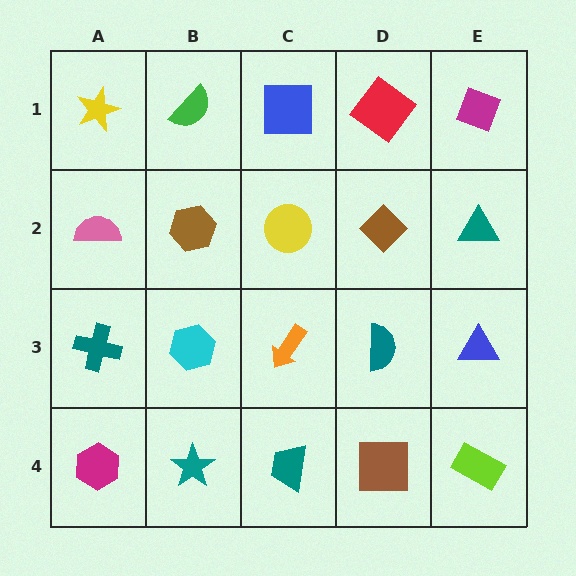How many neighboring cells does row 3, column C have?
4.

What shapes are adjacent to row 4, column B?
A cyan hexagon (row 3, column B), a magenta hexagon (row 4, column A), a teal trapezoid (row 4, column C).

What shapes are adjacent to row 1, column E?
A teal triangle (row 2, column E), a red diamond (row 1, column D).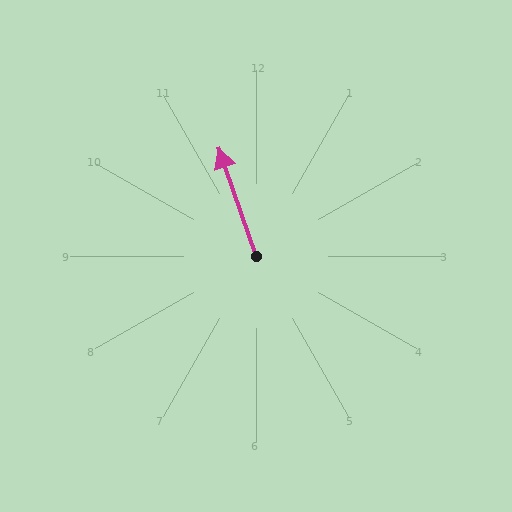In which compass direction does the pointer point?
North.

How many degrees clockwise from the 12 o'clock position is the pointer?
Approximately 341 degrees.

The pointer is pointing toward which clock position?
Roughly 11 o'clock.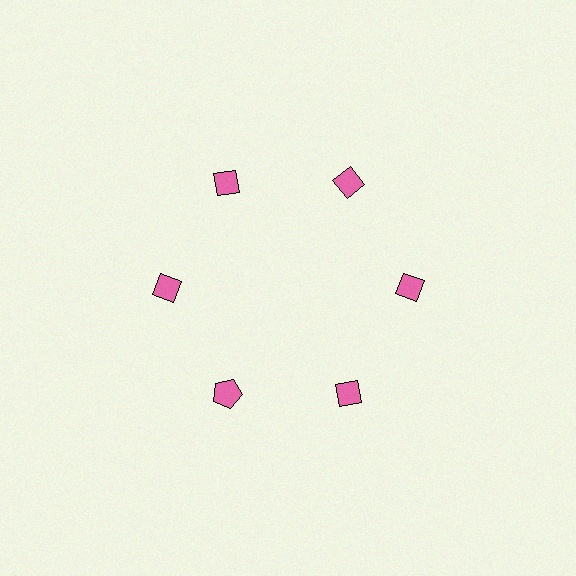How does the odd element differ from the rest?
It has a different shape: pentagon instead of diamond.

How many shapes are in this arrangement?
There are 6 shapes arranged in a ring pattern.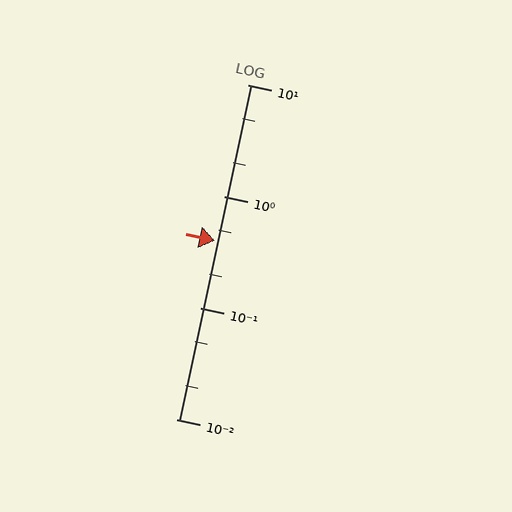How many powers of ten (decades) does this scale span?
The scale spans 3 decades, from 0.01 to 10.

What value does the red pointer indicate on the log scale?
The pointer indicates approximately 0.4.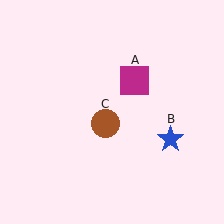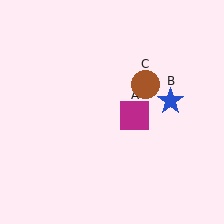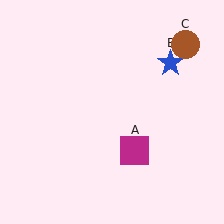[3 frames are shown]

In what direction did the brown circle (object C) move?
The brown circle (object C) moved up and to the right.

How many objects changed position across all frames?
3 objects changed position: magenta square (object A), blue star (object B), brown circle (object C).